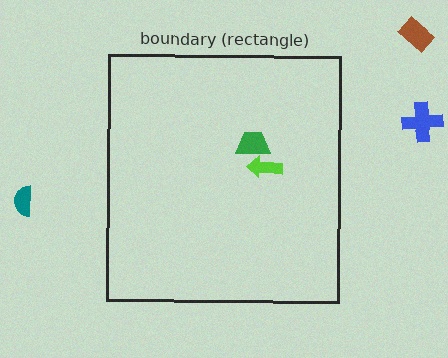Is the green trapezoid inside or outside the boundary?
Inside.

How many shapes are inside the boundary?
2 inside, 3 outside.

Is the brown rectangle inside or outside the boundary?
Outside.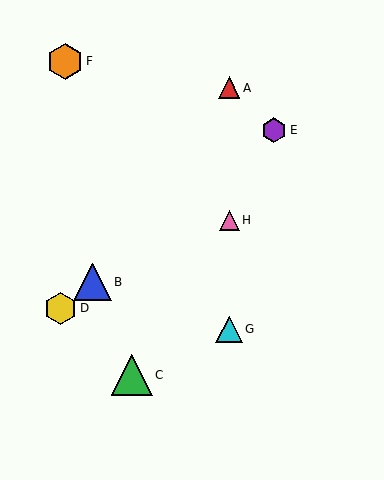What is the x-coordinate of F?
Object F is at x≈65.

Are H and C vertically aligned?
No, H is at x≈229 and C is at x≈132.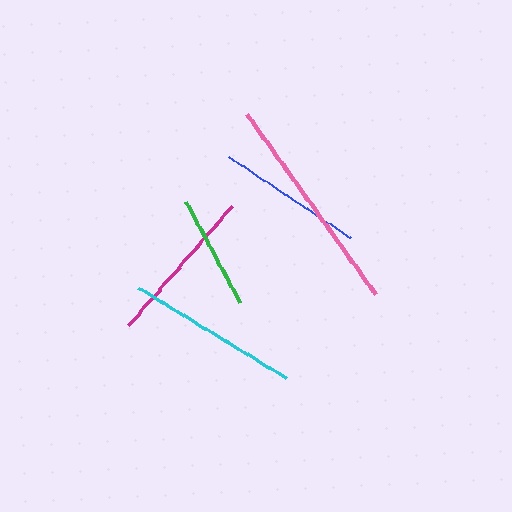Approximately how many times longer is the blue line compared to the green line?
The blue line is approximately 1.3 times the length of the green line.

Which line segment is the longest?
The pink line is the longest at approximately 221 pixels.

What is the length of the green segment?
The green segment is approximately 114 pixels long.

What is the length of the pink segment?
The pink segment is approximately 221 pixels long.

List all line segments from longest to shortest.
From longest to shortest: pink, cyan, magenta, blue, green.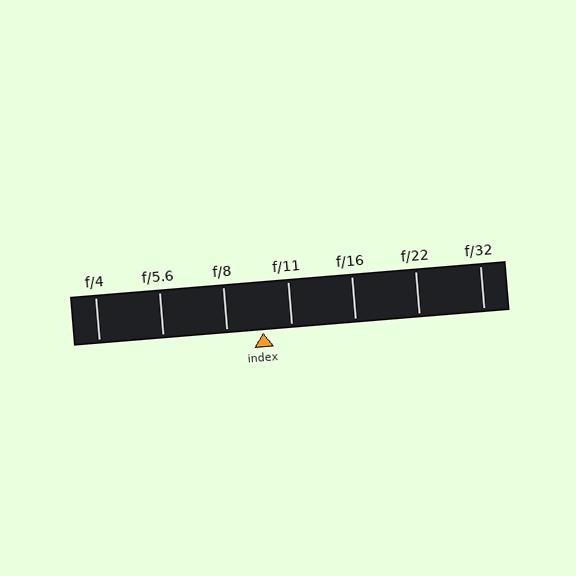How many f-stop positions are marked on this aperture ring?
There are 7 f-stop positions marked.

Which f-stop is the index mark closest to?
The index mark is closest to f/11.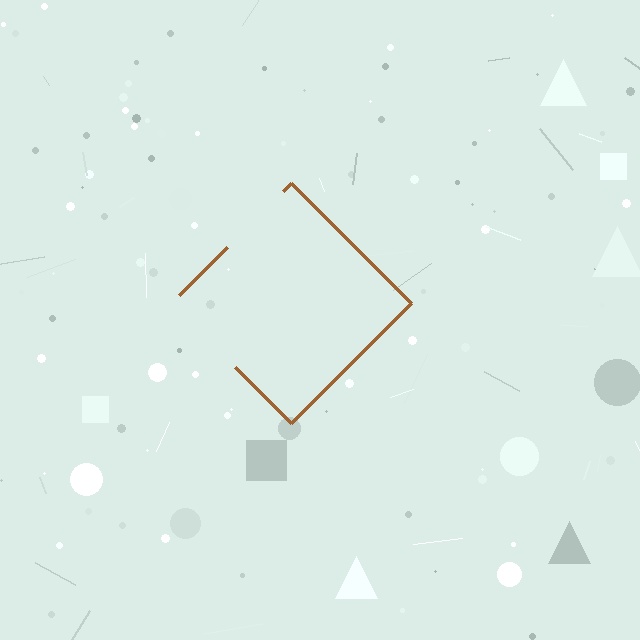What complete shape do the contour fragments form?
The contour fragments form a diamond.